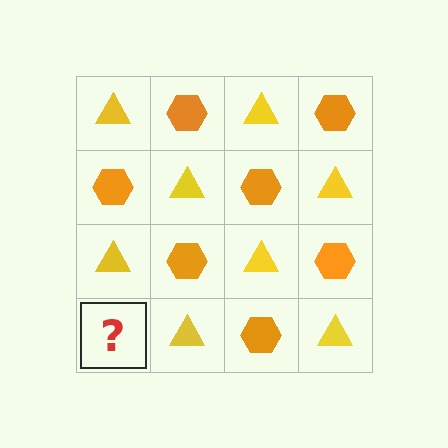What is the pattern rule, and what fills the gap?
The rule is that it alternates yellow triangle and orange hexagon in a checkerboard pattern. The gap should be filled with an orange hexagon.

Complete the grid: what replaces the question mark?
The question mark should be replaced with an orange hexagon.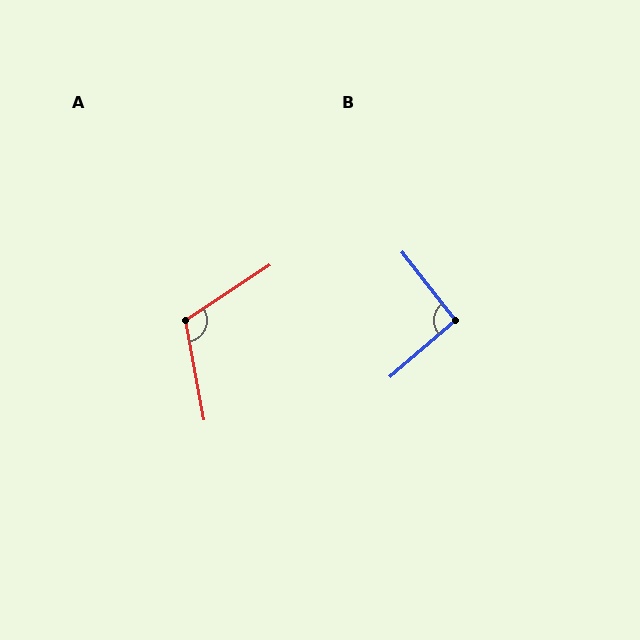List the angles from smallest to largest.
B (92°), A (113°).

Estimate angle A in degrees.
Approximately 113 degrees.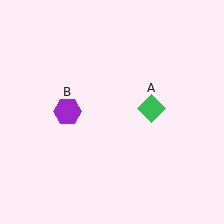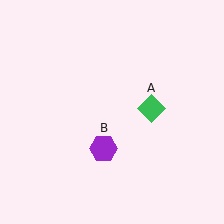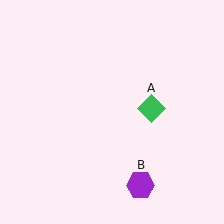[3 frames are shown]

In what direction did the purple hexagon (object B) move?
The purple hexagon (object B) moved down and to the right.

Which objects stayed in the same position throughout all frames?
Green diamond (object A) remained stationary.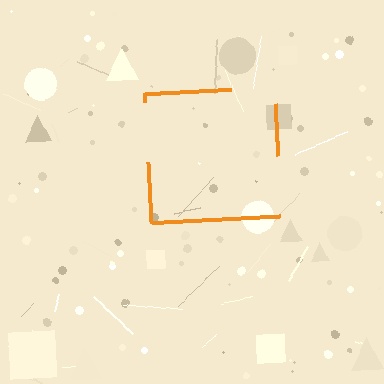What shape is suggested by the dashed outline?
The dashed outline suggests a square.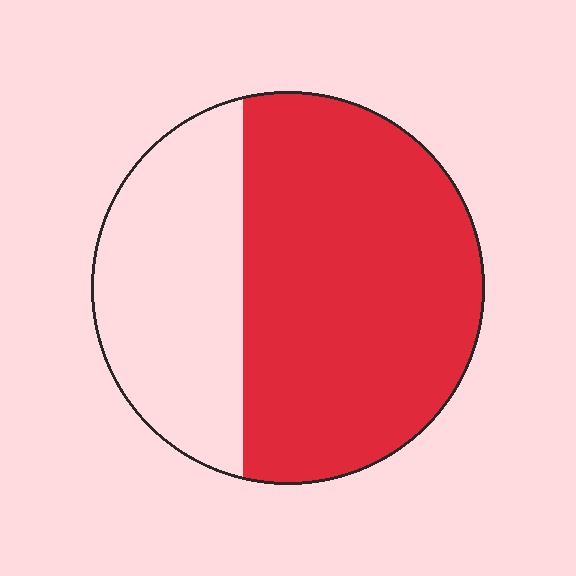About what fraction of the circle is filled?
About five eighths (5/8).